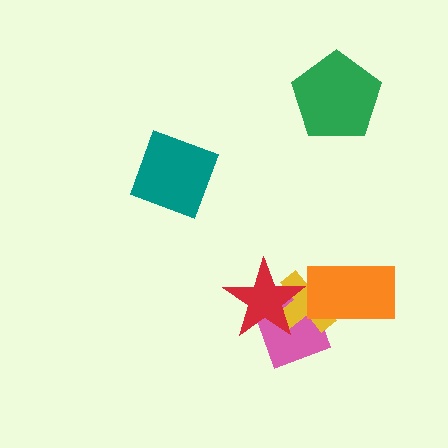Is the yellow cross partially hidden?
Yes, it is partially covered by another shape.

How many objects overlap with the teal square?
0 objects overlap with the teal square.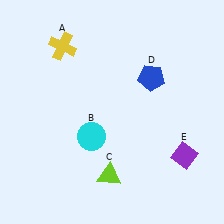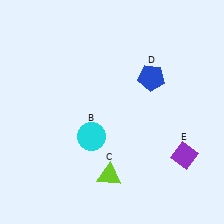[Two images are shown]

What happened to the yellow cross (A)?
The yellow cross (A) was removed in Image 2. It was in the top-left area of Image 1.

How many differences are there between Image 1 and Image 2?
There is 1 difference between the two images.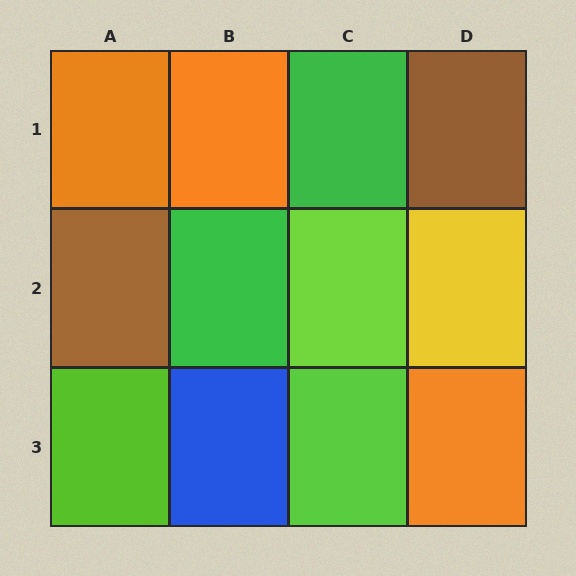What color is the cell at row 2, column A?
Brown.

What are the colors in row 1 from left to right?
Orange, orange, green, brown.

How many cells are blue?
1 cell is blue.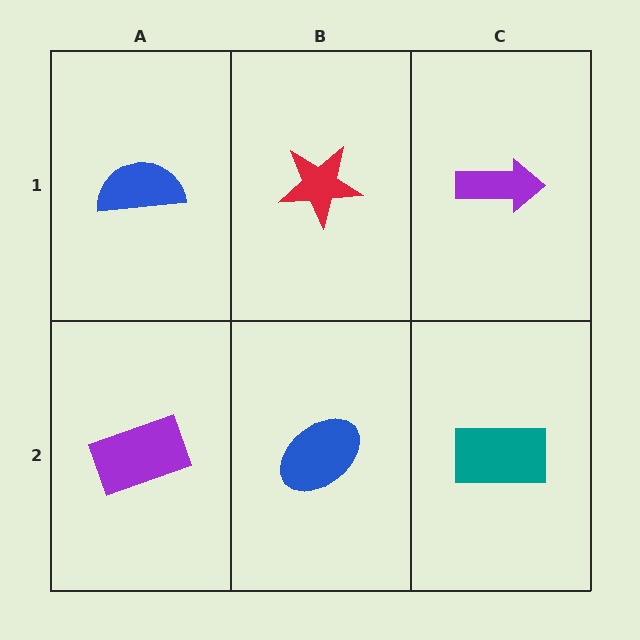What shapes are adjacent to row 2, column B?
A red star (row 1, column B), a purple rectangle (row 2, column A), a teal rectangle (row 2, column C).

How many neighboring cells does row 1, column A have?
2.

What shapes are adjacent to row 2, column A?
A blue semicircle (row 1, column A), a blue ellipse (row 2, column B).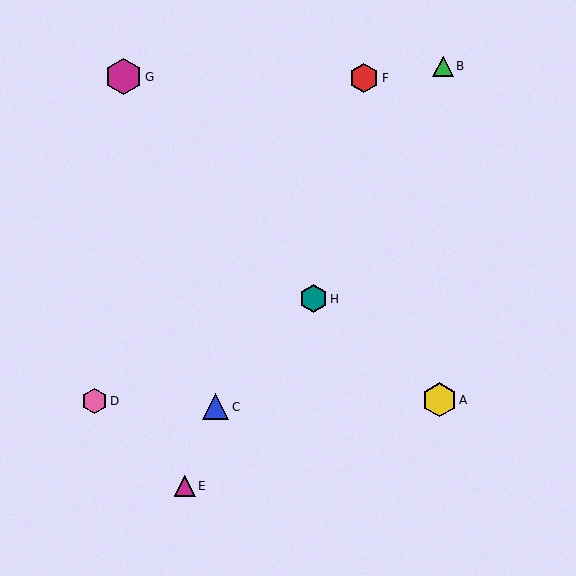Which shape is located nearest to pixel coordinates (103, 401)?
The pink hexagon (labeled D) at (94, 401) is nearest to that location.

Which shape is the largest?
The magenta hexagon (labeled G) is the largest.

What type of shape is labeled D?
Shape D is a pink hexagon.